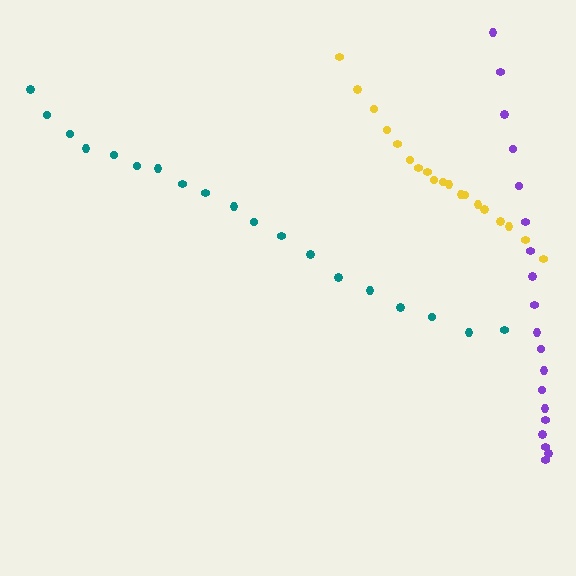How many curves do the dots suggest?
There are 3 distinct paths.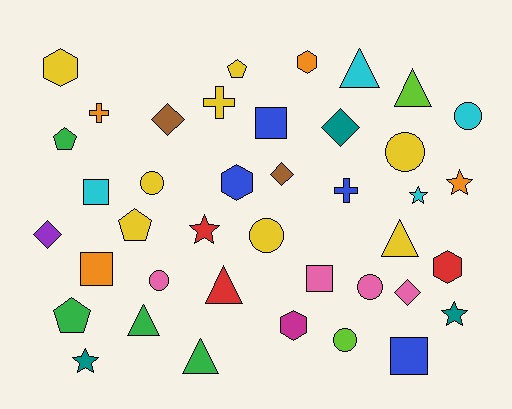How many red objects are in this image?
There are 3 red objects.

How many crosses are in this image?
There are 3 crosses.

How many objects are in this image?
There are 40 objects.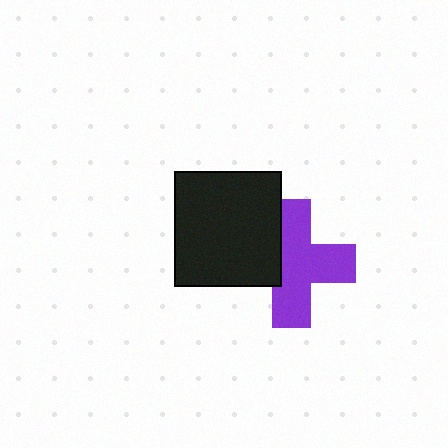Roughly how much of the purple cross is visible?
Most of it is visible (roughly 69%).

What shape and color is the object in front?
The object in front is a black rectangle.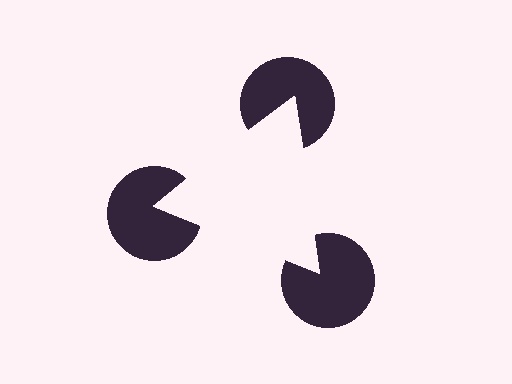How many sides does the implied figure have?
3 sides.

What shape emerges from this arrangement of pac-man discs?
An illusory triangle — its edges are inferred from the aligned wedge cuts in the pac-man discs, not physically drawn.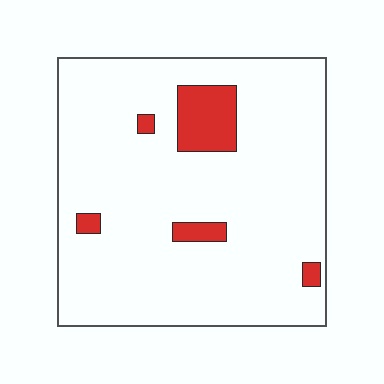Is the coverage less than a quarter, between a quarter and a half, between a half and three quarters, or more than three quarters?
Less than a quarter.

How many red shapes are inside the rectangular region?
5.